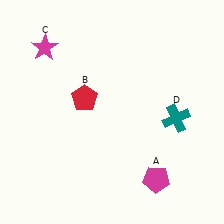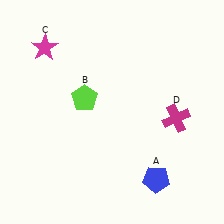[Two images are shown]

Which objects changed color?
A changed from magenta to blue. B changed from red to lime. D changed from teal to magenta.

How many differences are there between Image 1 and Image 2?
There are 3 differences between the two images.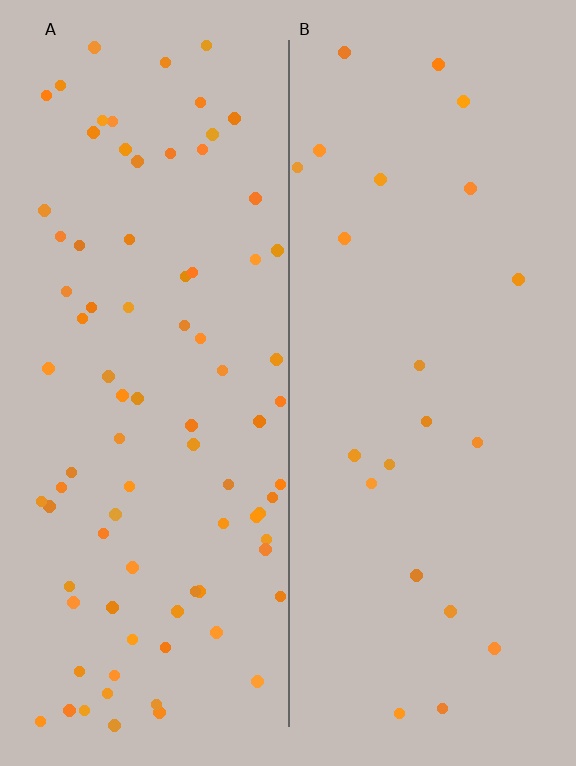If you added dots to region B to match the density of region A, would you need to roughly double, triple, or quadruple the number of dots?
Approximately quadruple.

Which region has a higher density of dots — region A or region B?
A (the left).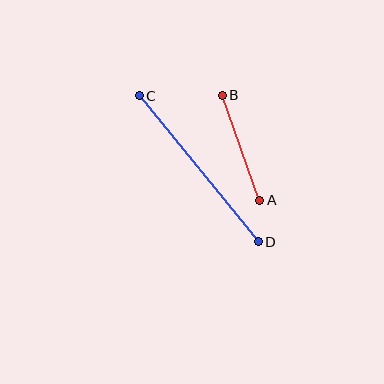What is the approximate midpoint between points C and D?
The midpoint is at approximately (199, 169) pixels.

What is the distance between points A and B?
The distance is approximately 112 pixels.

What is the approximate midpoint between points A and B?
The midpoint is at approximately (241, 148) pixels.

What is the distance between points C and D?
The distance is approximately 188 pixels.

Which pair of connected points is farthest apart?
Points C and D are farthest apart.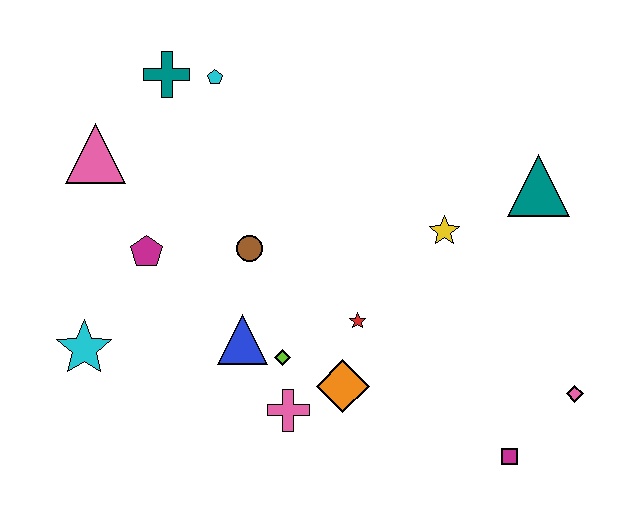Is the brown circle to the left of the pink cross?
Yes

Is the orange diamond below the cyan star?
Yes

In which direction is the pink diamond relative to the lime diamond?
The pink diamond is to the right of the lime diamond.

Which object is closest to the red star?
The orange diamond is closest to the red star.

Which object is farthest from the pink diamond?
The pink triangle is farthest from the pink diamond.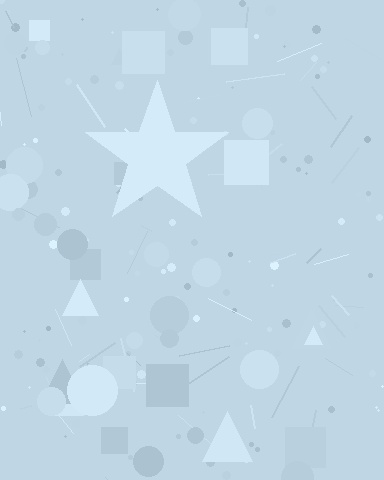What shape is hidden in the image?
A star is hidden in the image.